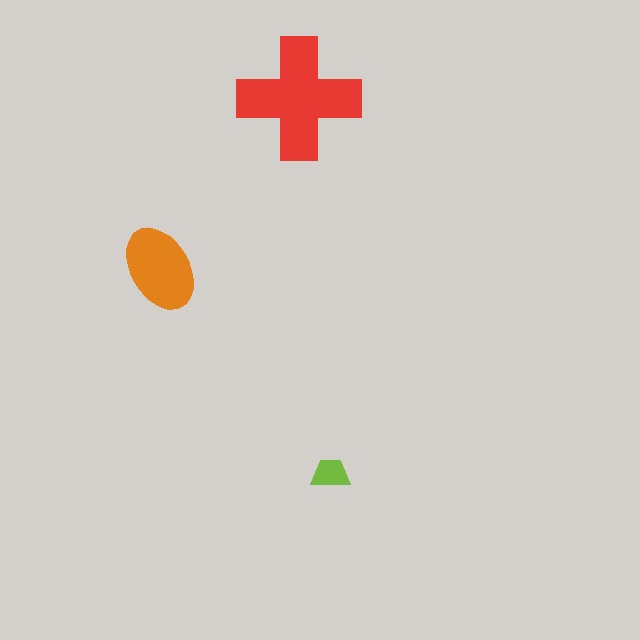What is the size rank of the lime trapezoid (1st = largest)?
3rd.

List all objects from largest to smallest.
The red cross, the orange ellipse, the lime trapezoid.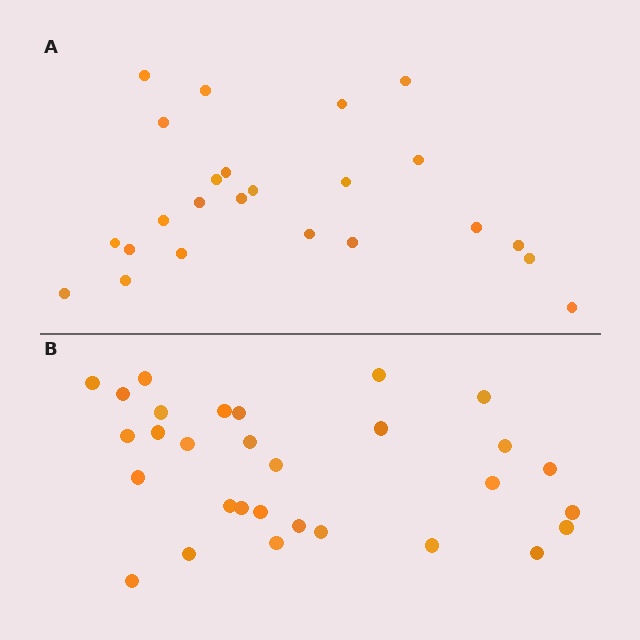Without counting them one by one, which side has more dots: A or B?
Region B (the bottom region) has more dots.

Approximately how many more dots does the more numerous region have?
Region B has about 6 more dots than region A.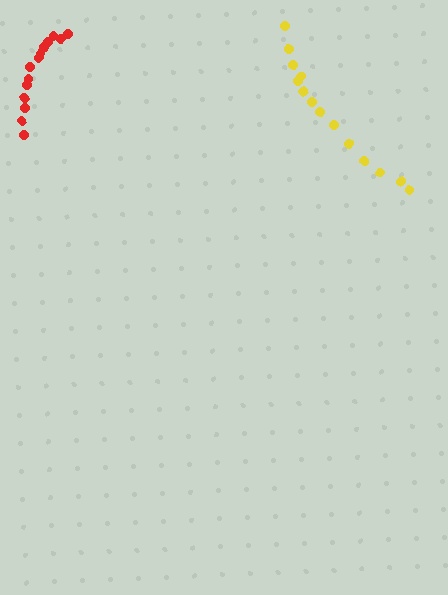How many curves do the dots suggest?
There are 2 distinct paths.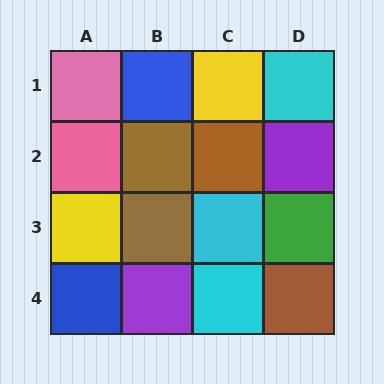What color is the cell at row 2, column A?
Pink.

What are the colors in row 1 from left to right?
Pink, blue, yellow, cyan.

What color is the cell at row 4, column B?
Purple.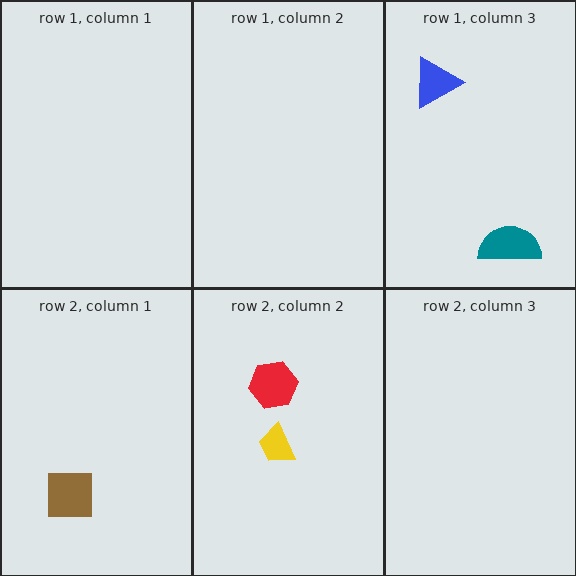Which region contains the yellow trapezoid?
The row 2, column 2 region.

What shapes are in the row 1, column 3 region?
The teal semicircle, the blue triangle.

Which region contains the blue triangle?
The row 1, column 3 region.